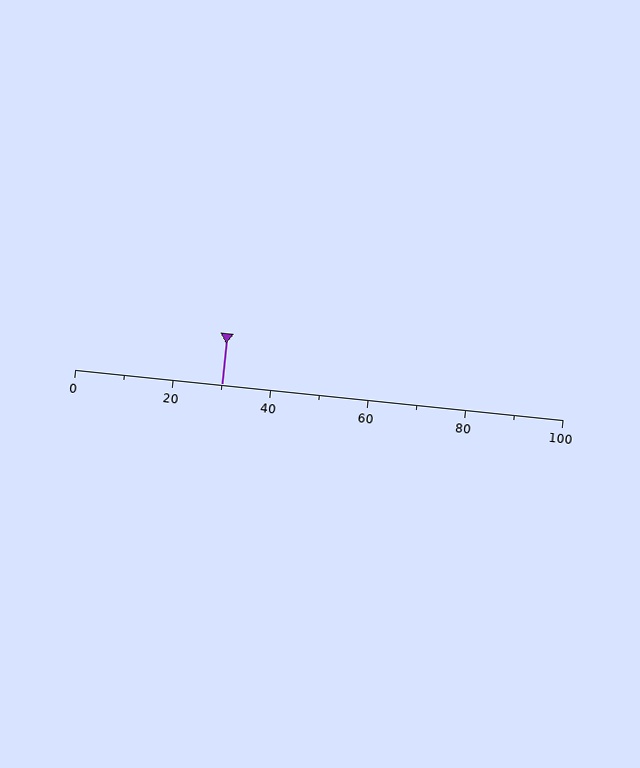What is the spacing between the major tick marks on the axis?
The major ticks are spaced 20 apart.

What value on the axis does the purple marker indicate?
The marker indicates approximately 30.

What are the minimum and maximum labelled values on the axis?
The axis runs from 0 to 100.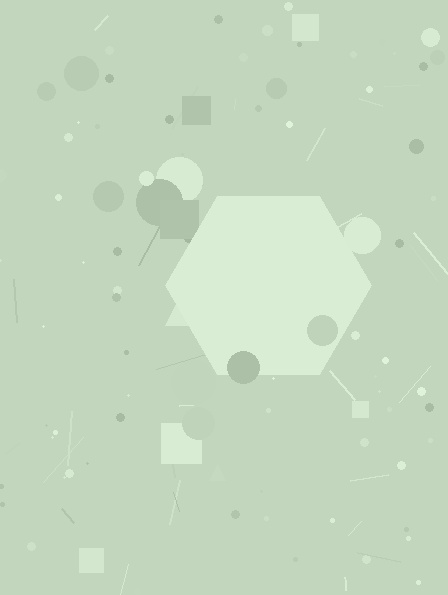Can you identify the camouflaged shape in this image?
The camouflaged shape is a hexagon.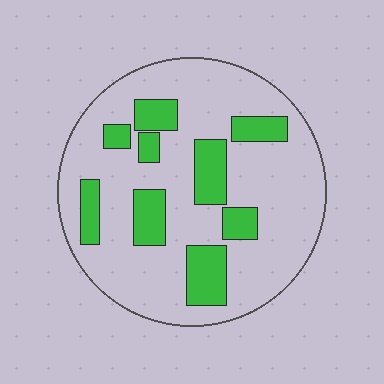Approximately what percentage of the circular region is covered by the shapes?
Approximately 25%.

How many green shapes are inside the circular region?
9.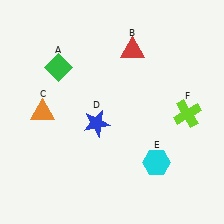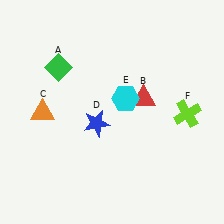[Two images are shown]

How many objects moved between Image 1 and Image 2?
2 objects moved between the two images.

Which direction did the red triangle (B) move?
The red triangle (B) moved down.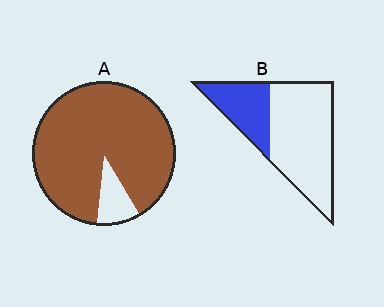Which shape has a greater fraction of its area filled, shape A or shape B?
Shape A.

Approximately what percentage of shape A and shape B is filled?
A is approximately 90% and B is approximately 30%.